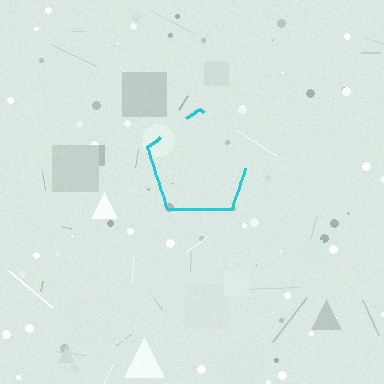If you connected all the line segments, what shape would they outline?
They would outline a pentagon.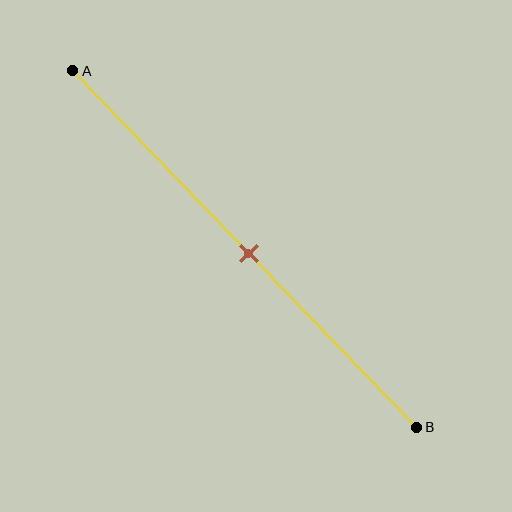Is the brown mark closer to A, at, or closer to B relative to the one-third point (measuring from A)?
The brown mark is closer to point B than the one-third point of segment AB.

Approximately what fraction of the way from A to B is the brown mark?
The brown mark is approximately 50% of the way from A to B.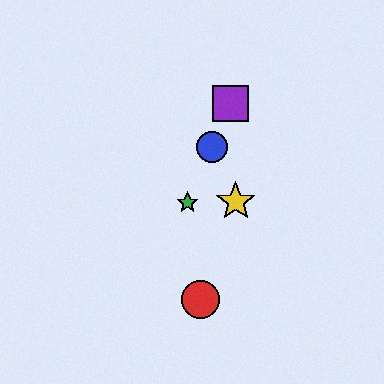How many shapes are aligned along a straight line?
3 shapes (the blue circle, the green star, the purple square) are aligned along a straight line.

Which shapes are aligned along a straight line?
The blue circle, the green star, the purple square are aligned along a straight line.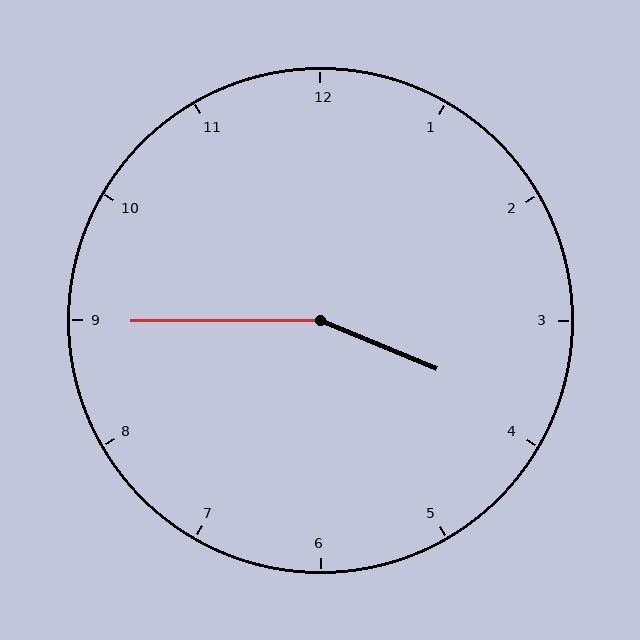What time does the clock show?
3:45.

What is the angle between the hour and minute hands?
Approximately 158 degrees.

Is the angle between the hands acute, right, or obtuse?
It is obtuse.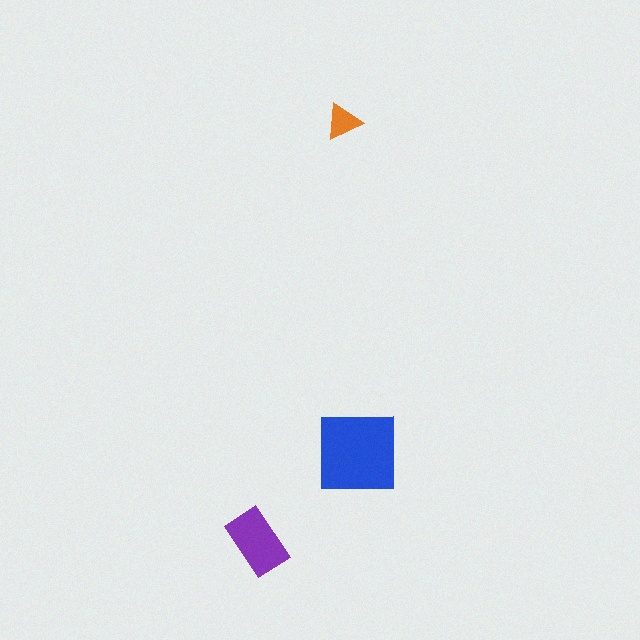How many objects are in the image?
There are 3 objects in the image.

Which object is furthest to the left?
The purple rectangle is leftmost.